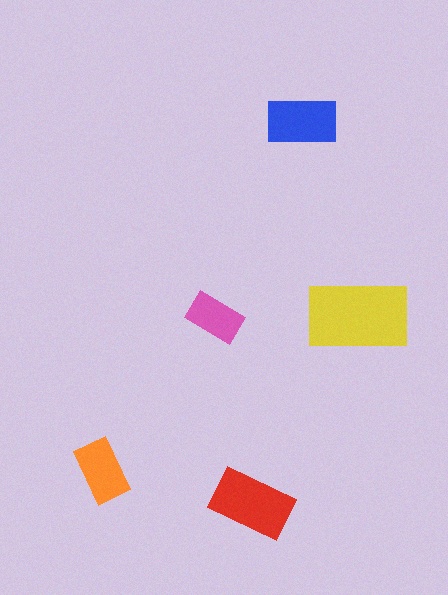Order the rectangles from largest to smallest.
the yellow one, the red one, the blue one, the orange one, the pink one.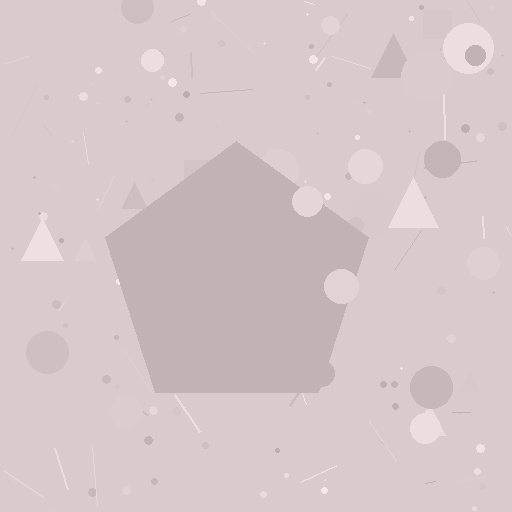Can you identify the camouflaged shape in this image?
The camouflaged shape is a pentagon.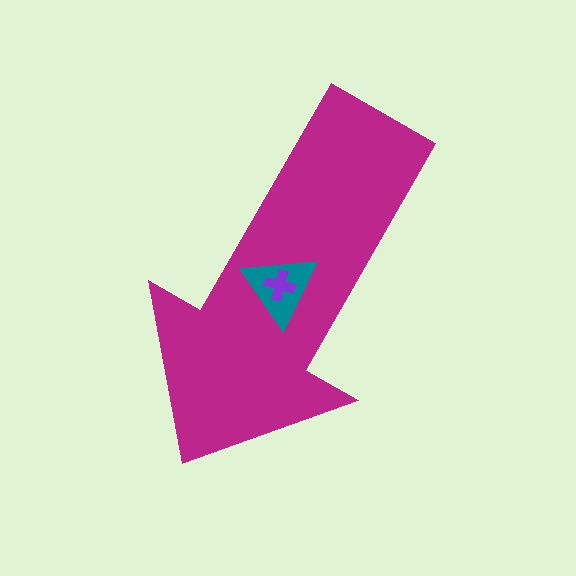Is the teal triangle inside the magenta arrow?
Yes.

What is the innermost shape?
The purple cross.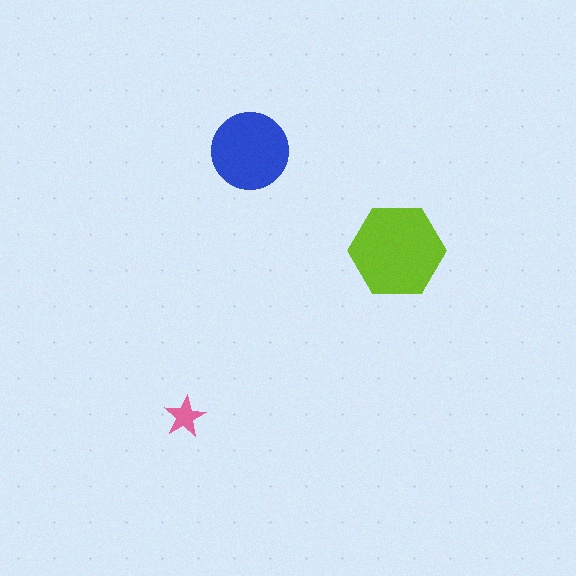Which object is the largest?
The lime hexagon.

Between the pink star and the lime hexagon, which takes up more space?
The lime hexagon.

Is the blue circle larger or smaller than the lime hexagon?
Smaller.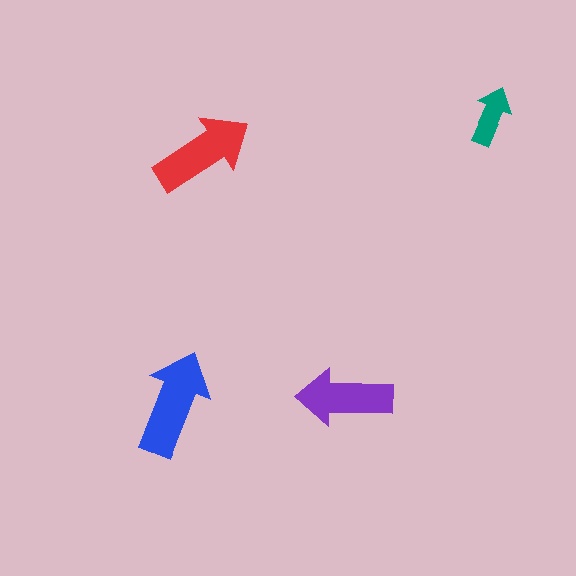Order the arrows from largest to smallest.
the blue one, the red one, the purple one, the teal one.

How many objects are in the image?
There are 4 objects in the image.